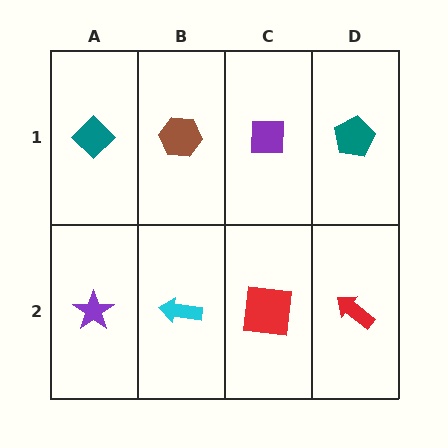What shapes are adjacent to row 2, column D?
A teal pentagon (row 1, column D), a red square (row 2, column C).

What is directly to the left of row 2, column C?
A cyan arrow.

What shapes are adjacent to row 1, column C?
A red square (row 2, column C), a brown hexagon (row 1, column B), a teal pentagon (row 1, column D).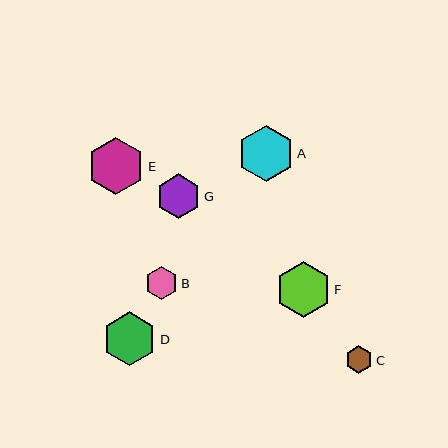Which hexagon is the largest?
Hexagon E is the largest with a size of approximately 57 pixels.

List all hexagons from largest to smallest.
From largest to smallest: E, A, F, D, G, B, C.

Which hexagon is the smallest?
Hexagon C is the smallest with a size of approximately 27 pixels.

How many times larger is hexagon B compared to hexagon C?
Hexagon B is approximately 1.2 times the size of hexagon C.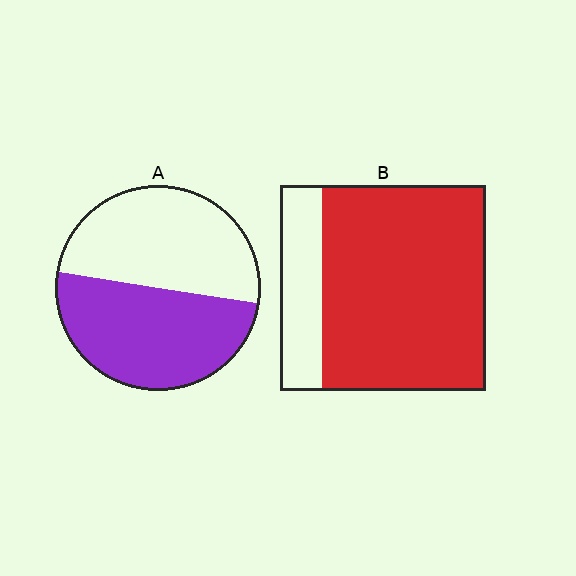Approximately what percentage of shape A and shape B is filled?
A is approximately 50% and B is approximately 80%.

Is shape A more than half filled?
Roughly half.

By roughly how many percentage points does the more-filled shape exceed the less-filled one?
By roughly 30 percentage points (B over A).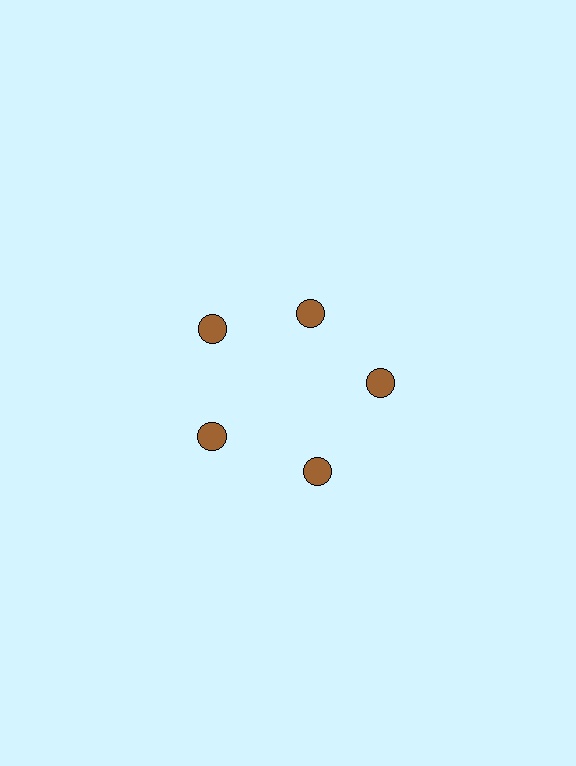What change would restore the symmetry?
The symmetry would be restored by moving it outward, back onto the ring so that all 5 circles sit at equal angles and equal distance from the center.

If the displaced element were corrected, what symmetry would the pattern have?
It would have 5-fold rotational symmetry — the pattern would map onto itself every 72 degrees.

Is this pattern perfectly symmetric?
No. The 5 brown circles are arranged in a ring, but one element near the 1 o'clock position is pulled inward toward the center, breaking the 5-fold rotational symmetry.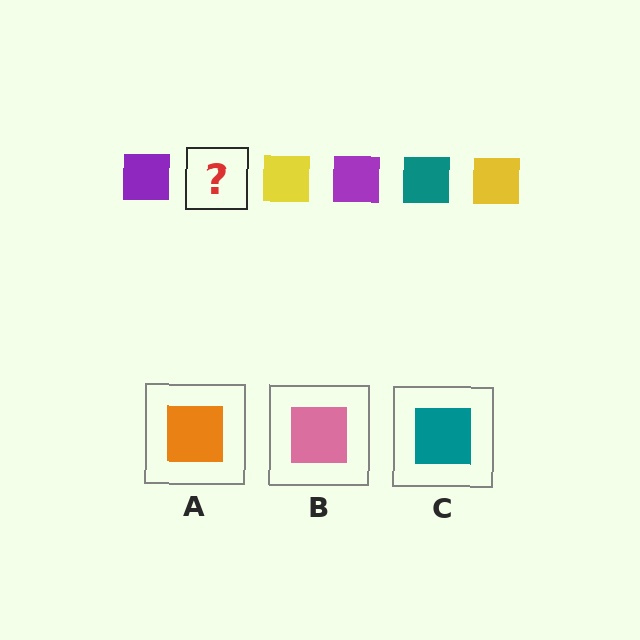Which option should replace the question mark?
Option C.